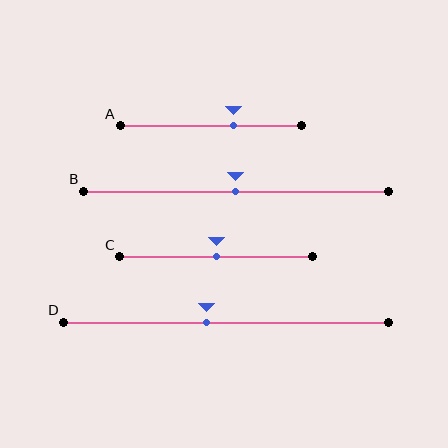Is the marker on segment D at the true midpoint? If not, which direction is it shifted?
No, the marker on segment D is shifted to the left by about 6% of the segment length.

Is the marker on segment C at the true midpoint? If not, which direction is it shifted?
Yes, the marker on segment C is at the true midpoint.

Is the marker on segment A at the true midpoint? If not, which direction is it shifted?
No, the marker on segment A is shifted to the right by about 12% of the segment length.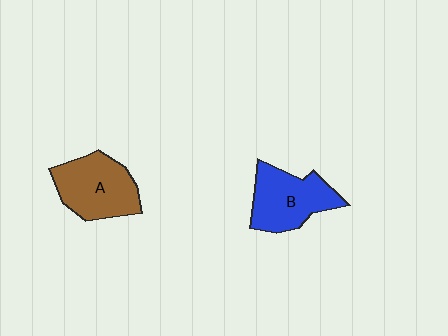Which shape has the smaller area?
Shape B (blue).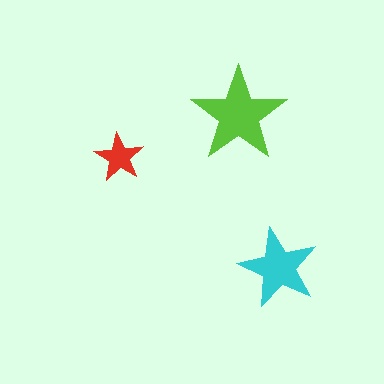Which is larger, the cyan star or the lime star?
The lime one.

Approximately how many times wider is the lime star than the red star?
About 2 times wider.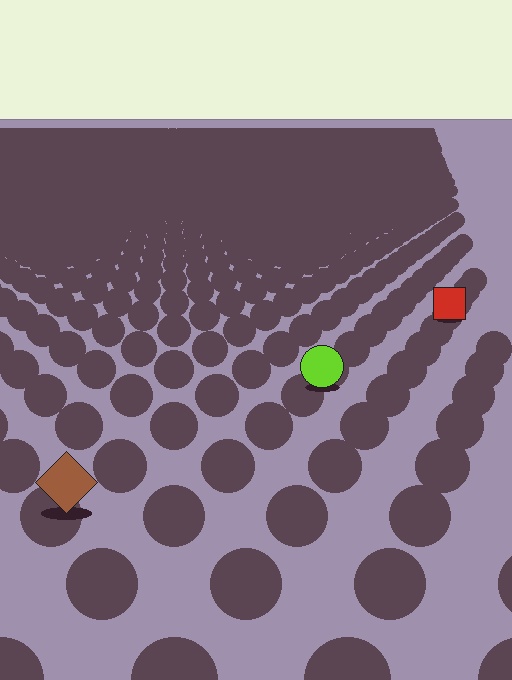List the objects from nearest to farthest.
From nearest to farthest: the brown diamond, the lime circle, the red square.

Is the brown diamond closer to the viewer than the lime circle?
Yes. The brown diamond is closer — you can tell from the texture gradient: the ground texture is coarser near it.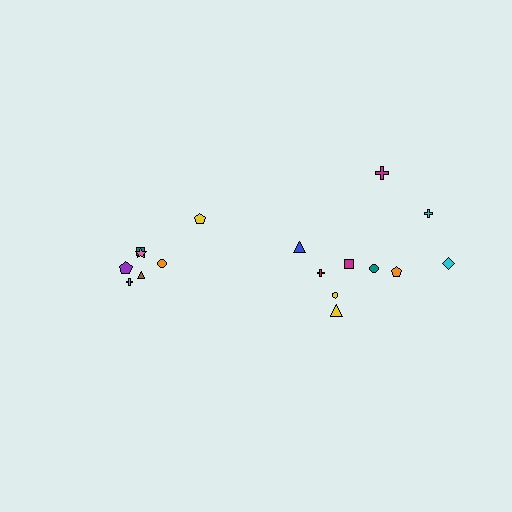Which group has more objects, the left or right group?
The right group.